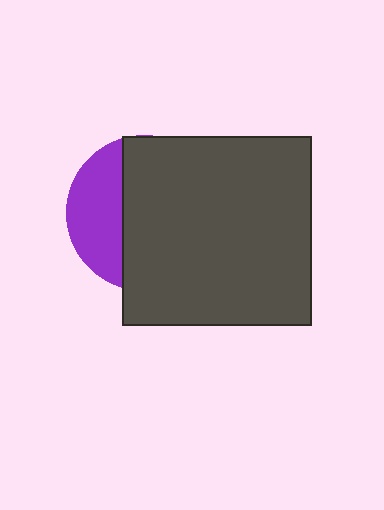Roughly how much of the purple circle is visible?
A small part of it is visible (roughly 32%).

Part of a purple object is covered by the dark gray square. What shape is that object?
It is a circle.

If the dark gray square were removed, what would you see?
You would see the complete purple circle.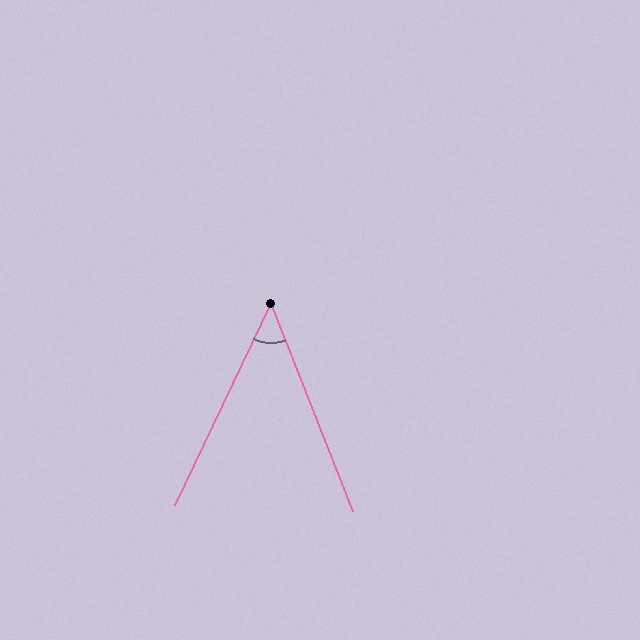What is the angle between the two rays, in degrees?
Approximately 47 degrees.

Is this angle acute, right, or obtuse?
It is acute.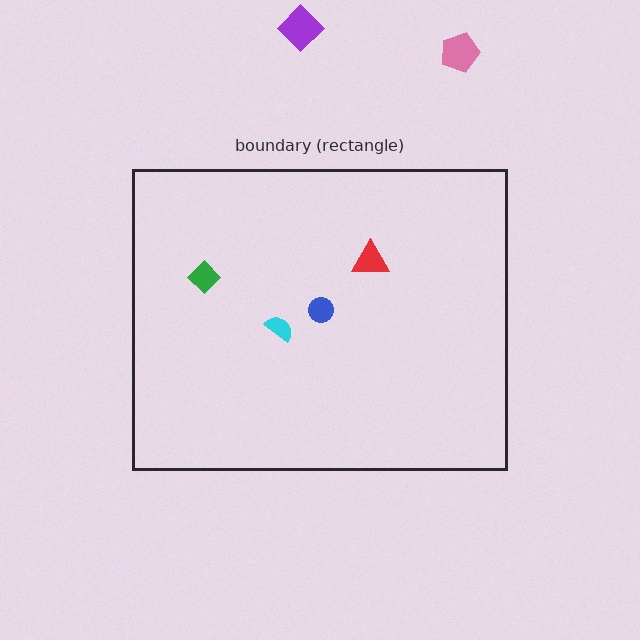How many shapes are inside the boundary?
4 inside, 2 outside.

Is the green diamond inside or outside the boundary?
Inside.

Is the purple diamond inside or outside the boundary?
Outside.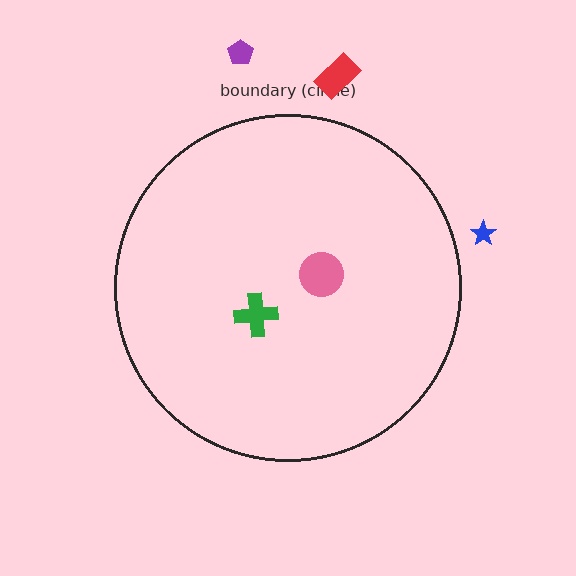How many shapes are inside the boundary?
2 inside, 3 outside.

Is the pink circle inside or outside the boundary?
Inside.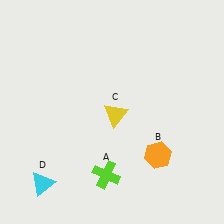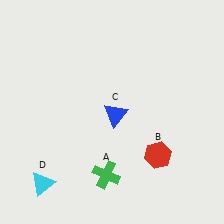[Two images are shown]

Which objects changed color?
A changed from lime to green. B changed from orange to red. C changed from yellow to blue.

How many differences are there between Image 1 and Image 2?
There are 3 differences between the two images.